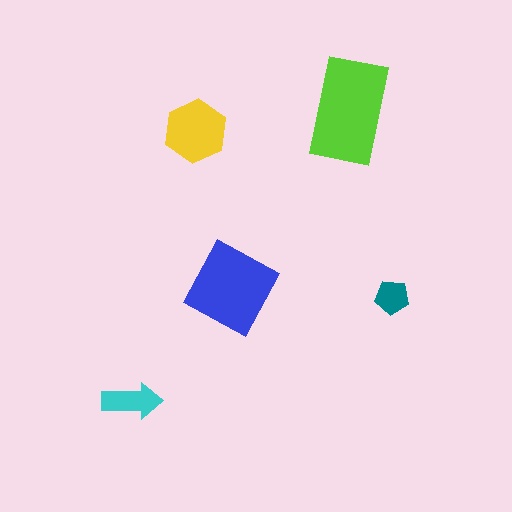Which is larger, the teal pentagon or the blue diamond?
The blue diamond.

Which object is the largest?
The lime rectangle.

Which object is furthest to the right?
The teal pentagon is rightmost.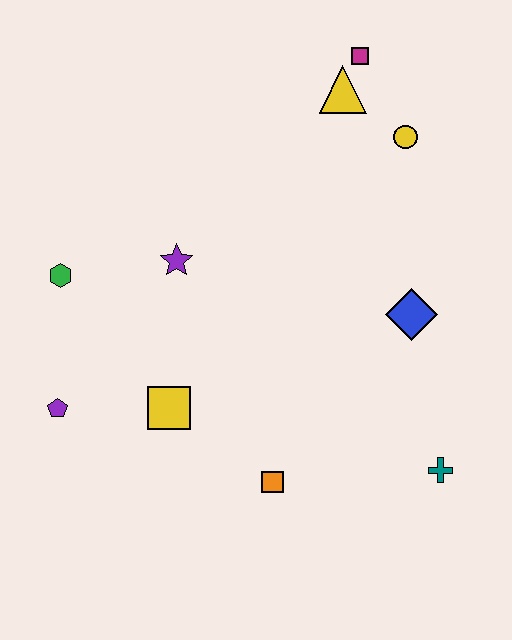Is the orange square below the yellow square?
Yes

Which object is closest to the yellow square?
The purple pentagon is closest to the yellow square.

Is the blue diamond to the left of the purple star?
No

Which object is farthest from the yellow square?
The magenta square is farthest from the yellow square.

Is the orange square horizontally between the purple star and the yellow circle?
Yes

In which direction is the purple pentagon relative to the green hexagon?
The purple pentagon is below the green hexagon.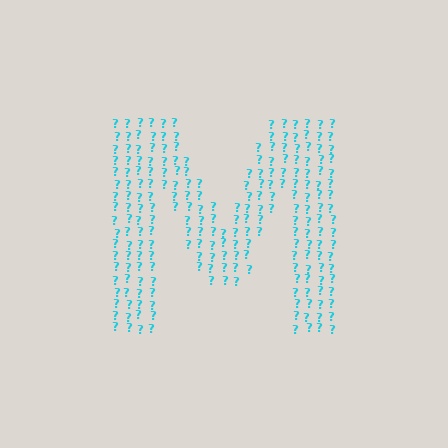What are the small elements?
The small elements are question marks.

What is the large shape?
The large shape is the letter M.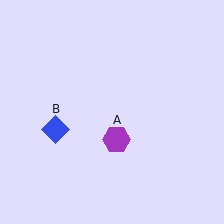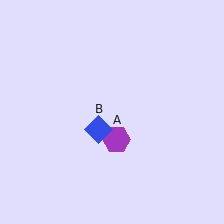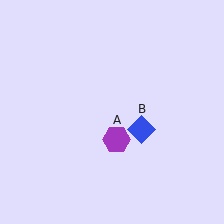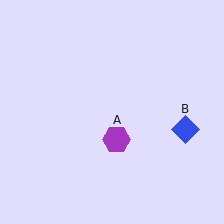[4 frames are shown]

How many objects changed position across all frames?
1 object changed position: blue diamond (object B).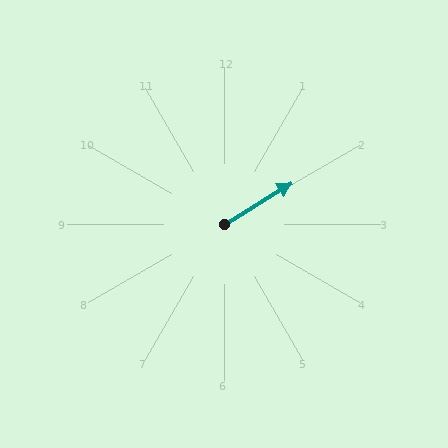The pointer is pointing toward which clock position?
Roughly 2 o'clock.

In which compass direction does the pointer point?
Northeast.